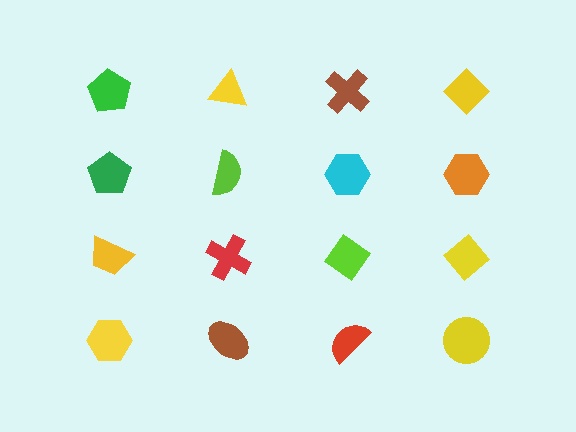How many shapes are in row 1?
4 shapes.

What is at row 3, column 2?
A red cross.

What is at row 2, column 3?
A cyan hexagon.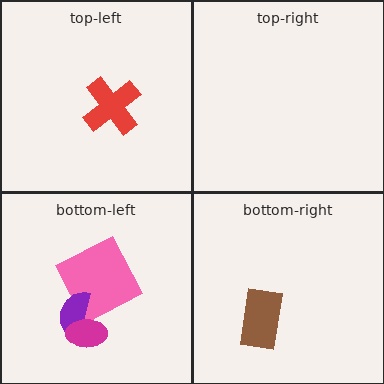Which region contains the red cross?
The top-left region.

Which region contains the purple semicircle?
The bottom-left region.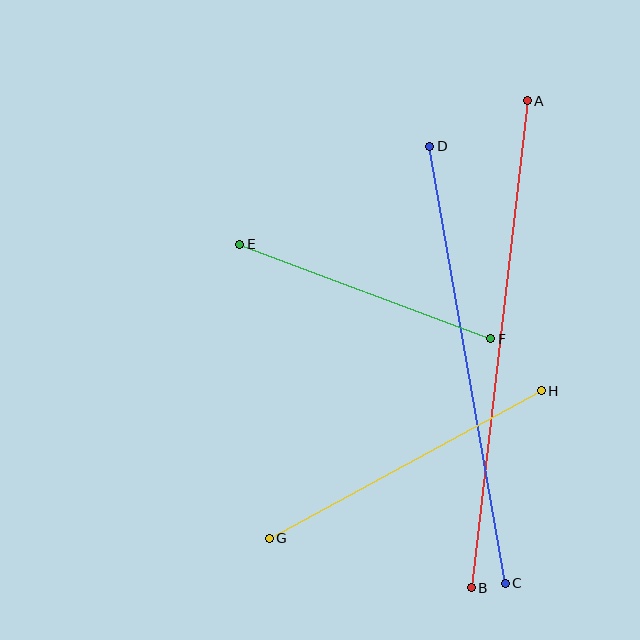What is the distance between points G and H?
The distance is approximately 309 pixels.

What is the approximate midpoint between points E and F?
The midpoint is at approximately (365, 292) pixels.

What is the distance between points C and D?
The distance is approximately 444 pixels.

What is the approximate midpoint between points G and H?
The midpoint is at approximately (405, 464) pixels.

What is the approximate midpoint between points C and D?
The midpoint is at approximately (467, 365) pixels.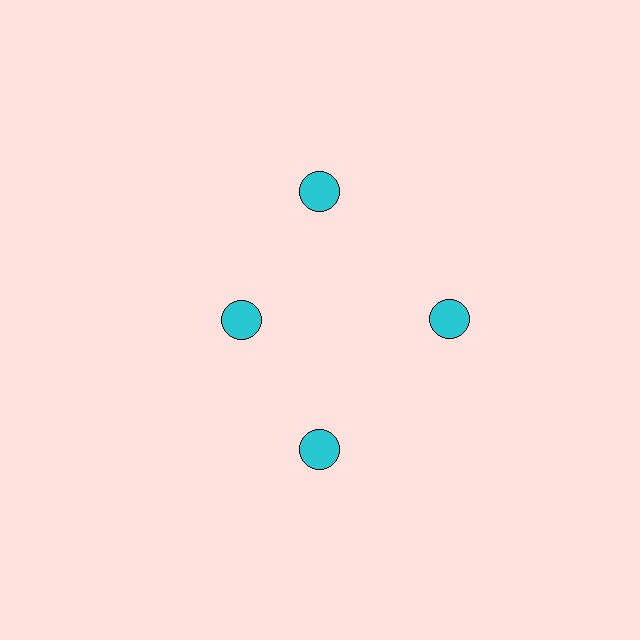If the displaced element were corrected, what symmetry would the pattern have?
It would have 4-fold rotational symmetry — the pattern would map onto itself every 90 degrees.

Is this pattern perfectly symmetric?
No. The 4 cyan circles are arranged in a ring, but one element near the 9 o'clock position is pulled inward toward the center, breaking the 4-fold rotational symmetry.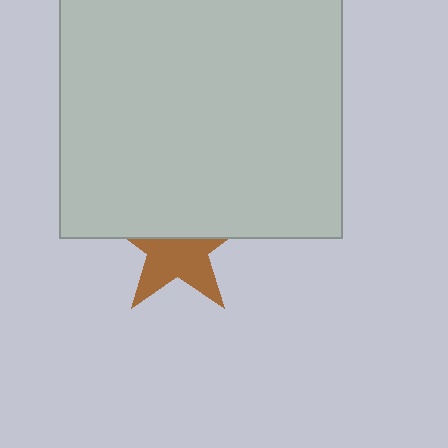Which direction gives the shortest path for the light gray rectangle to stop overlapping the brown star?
Moving up gives the shortest separation.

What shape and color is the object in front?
The object in front is a light gray rectangle.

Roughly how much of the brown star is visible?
About half of it is visible (roughly 53%).